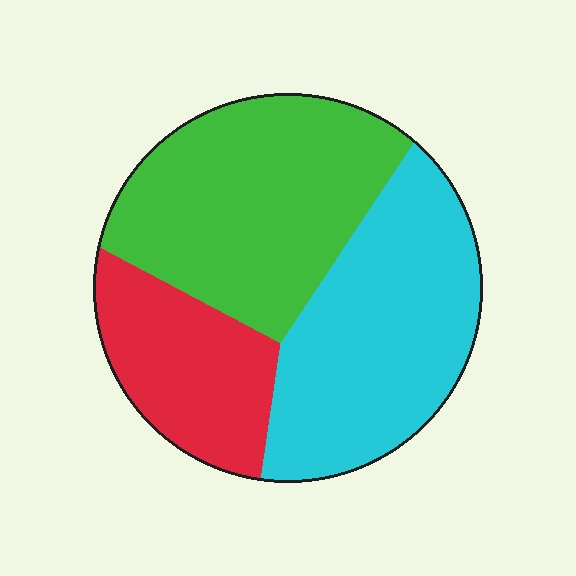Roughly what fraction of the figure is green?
Green takes up about two fifths (2/5) of the figure.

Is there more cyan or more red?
Cyan.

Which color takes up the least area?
Red, at roughly 20%.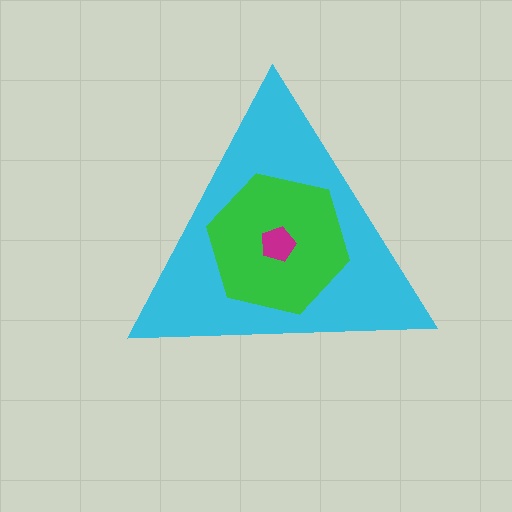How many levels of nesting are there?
3.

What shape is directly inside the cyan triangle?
The green hexagon.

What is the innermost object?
The magenta pentagon.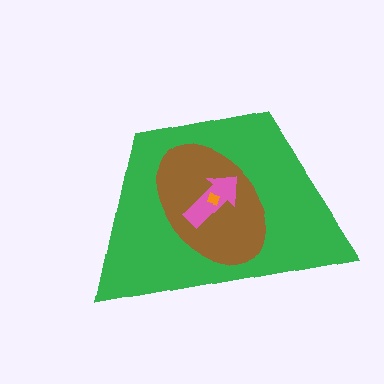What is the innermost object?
The orange diamond.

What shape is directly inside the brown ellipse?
The pink arrow.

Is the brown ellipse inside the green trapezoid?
Yes.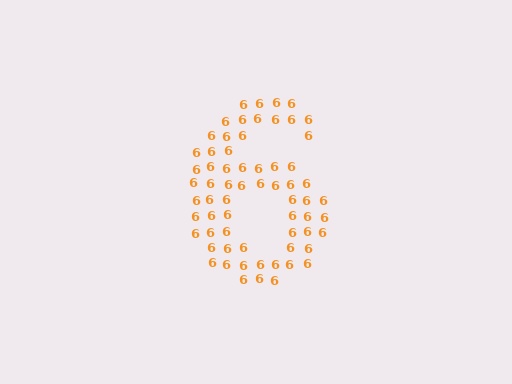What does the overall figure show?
The overall figure shows the digit 6.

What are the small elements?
The small elements are digit 6's.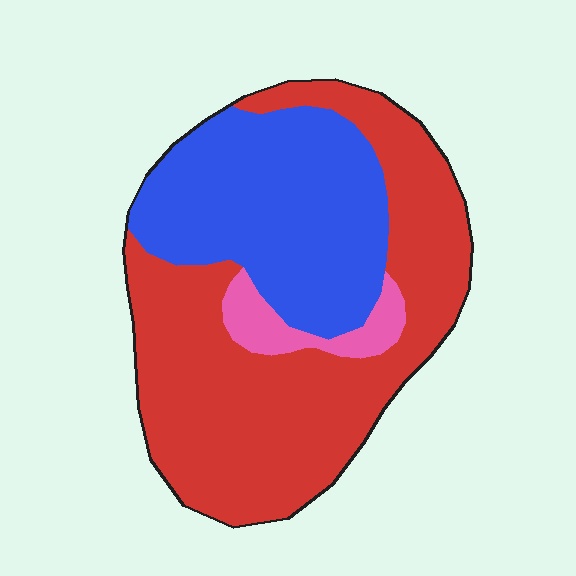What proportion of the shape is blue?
Blue takes up between a third and a half of the shape.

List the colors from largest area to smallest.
From largest to smallest: red, blue, pink.